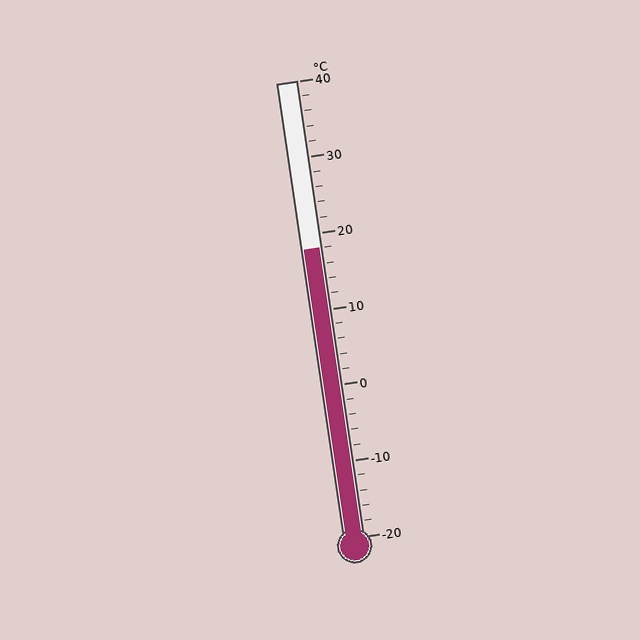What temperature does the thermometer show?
The thermometer shows approximately 18°C.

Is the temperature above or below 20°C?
The temperature is below 20°C.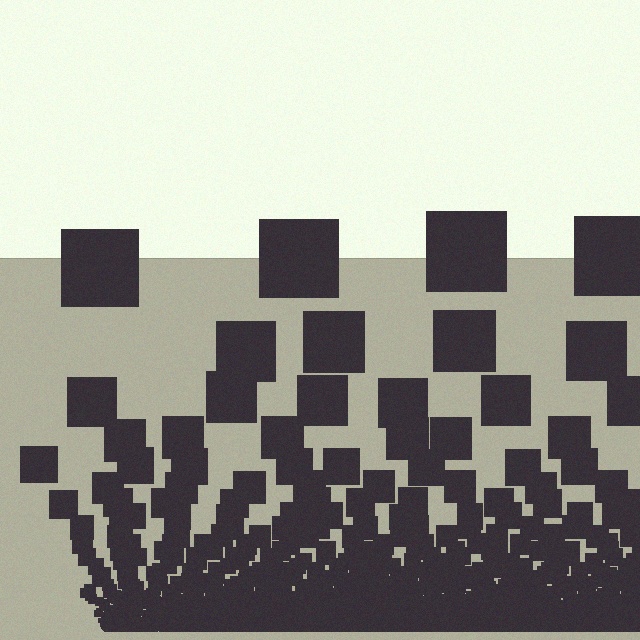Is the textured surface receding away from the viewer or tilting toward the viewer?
The surface appears to tilt toward the viewer. Texture elements get larger and sparser toward the top.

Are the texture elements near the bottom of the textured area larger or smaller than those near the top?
Smaller. The gradient is inverted — elements near the bottom are smaller and denser.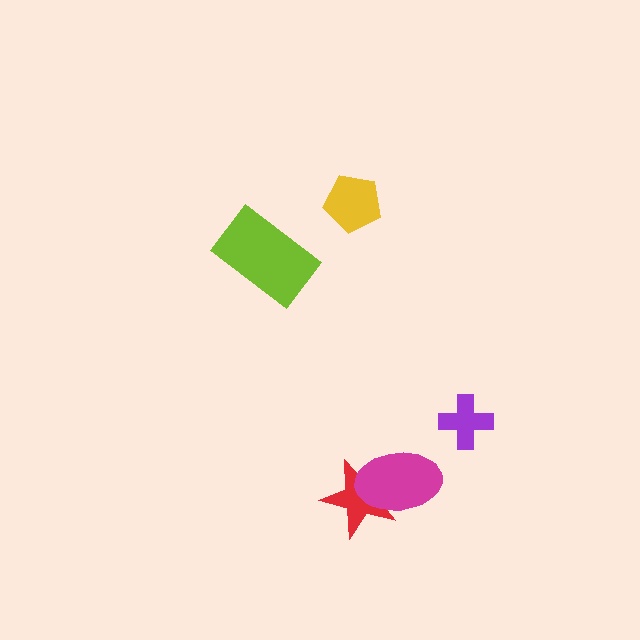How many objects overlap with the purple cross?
0 objects overlap with the purple cross.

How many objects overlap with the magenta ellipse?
1 object overlaps with the magenta ellipse.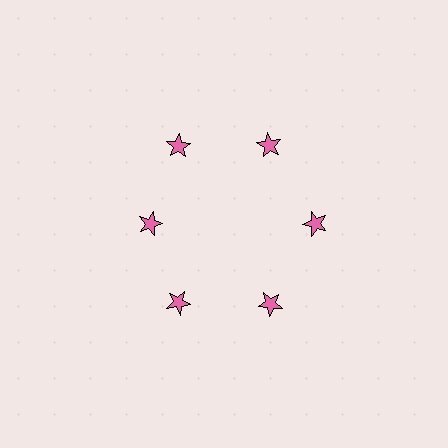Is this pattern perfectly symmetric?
No. The 6 pink stars are arranged in a ring, but one element near the 9 o'clock position is pulled inward toward the center, breaking the 6-fold rotational symmetry.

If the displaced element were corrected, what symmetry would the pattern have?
It would have 6-fold rotational symmetry — the pattern would map onto itself every 60 degrees.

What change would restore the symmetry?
The symmetry would be restored by moving it outward, back onto the ring so that all 6 stars sit at equal angles and equal distance from the center.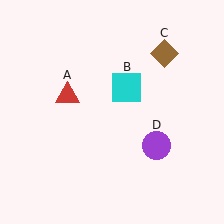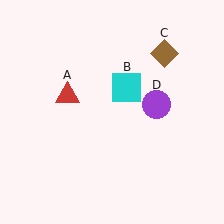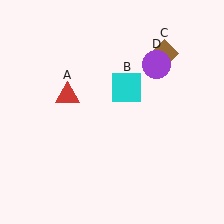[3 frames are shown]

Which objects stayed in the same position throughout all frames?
Red triangle (object A) and cyan square (object B) and brown diamond (object C) remained stationary.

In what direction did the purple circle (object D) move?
The purple circle (object D) moved up.